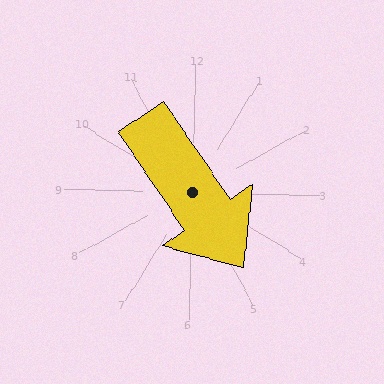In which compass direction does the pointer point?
Southeast.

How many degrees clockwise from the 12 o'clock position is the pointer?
Approximately 144 degrees.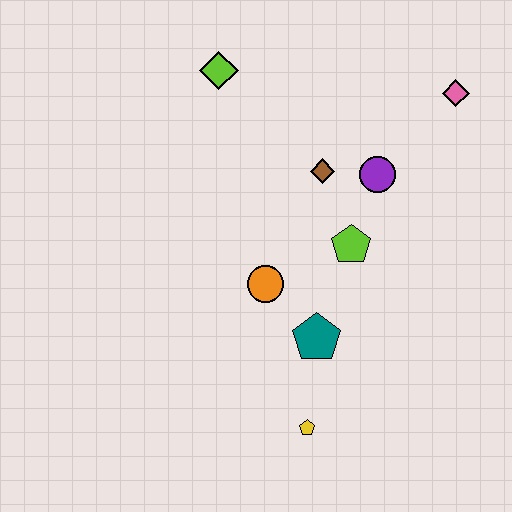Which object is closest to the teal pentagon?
The orange circle is closest to the teal pentagon.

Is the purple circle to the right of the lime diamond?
Yes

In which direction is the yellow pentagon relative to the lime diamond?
The yellow pentagon is below the lime diamond.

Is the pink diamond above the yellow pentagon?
Yes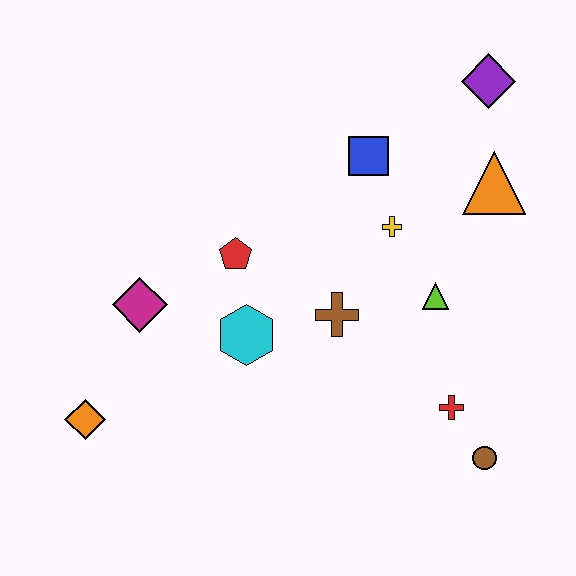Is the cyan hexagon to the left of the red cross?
Yes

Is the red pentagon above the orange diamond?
Yes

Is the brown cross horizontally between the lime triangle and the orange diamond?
Yes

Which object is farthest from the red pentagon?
The brown circle is farthest from the red pentagon.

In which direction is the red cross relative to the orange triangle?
The red cross is below the orange triangle.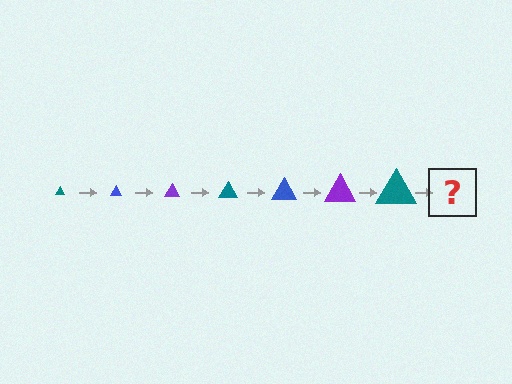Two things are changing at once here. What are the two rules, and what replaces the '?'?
The two rules are that the triangle grows larger each step and the color cycles through teal, blue, and purple. The '?' should be a blue triangle, larger than the previous one.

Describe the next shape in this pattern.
It should be a blue triangle, larger than the previous one.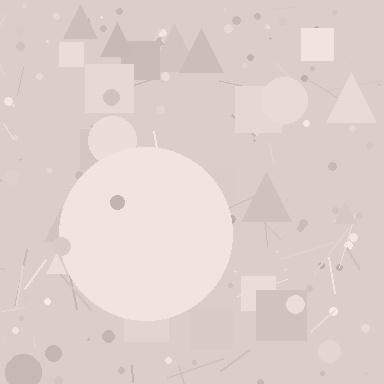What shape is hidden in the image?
A circle is hidden in the image.